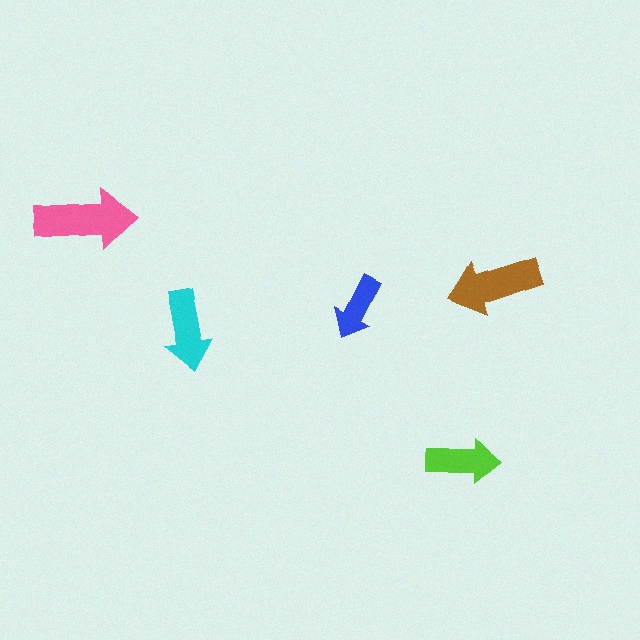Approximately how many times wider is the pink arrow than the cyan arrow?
About 1.5 times wider.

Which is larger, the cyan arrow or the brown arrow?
The brown one.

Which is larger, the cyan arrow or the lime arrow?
The cyan one.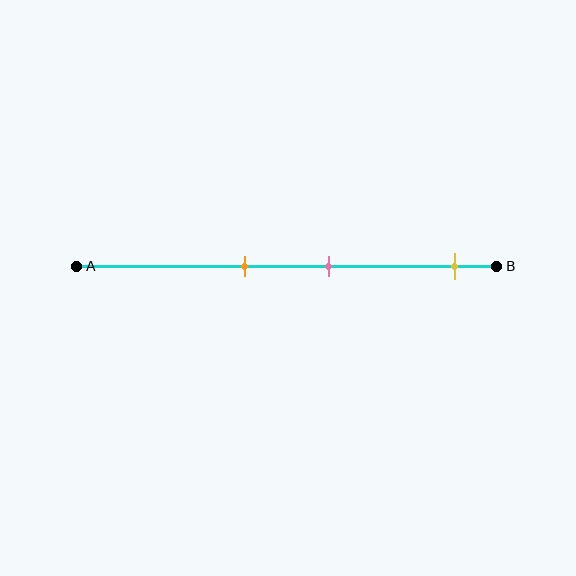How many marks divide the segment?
There are 3 marks dividing the segment.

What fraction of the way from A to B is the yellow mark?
The yellow mark is approximately 90% (0.9) of the way from A to B.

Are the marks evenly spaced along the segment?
No, the marks are not evenly spaced.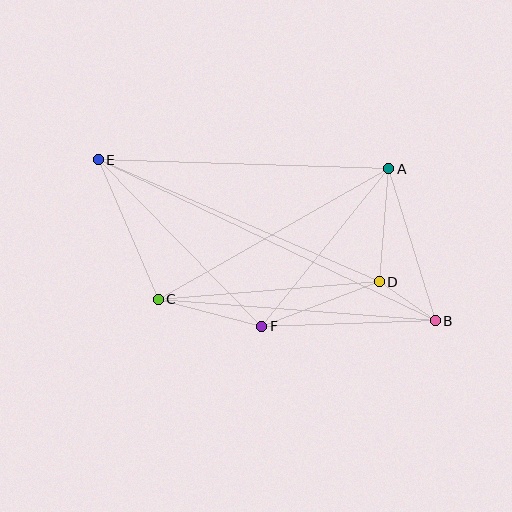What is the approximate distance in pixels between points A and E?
The distance between A and E is approximately 291 pixels.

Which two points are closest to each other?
Points B and D are closest to each other.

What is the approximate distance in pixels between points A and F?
The distance between A and F is approximately 202 pixels.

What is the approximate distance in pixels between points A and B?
The distance between A and B is approximately 159 pixels.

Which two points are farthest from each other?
Points B and E are farthest from each other.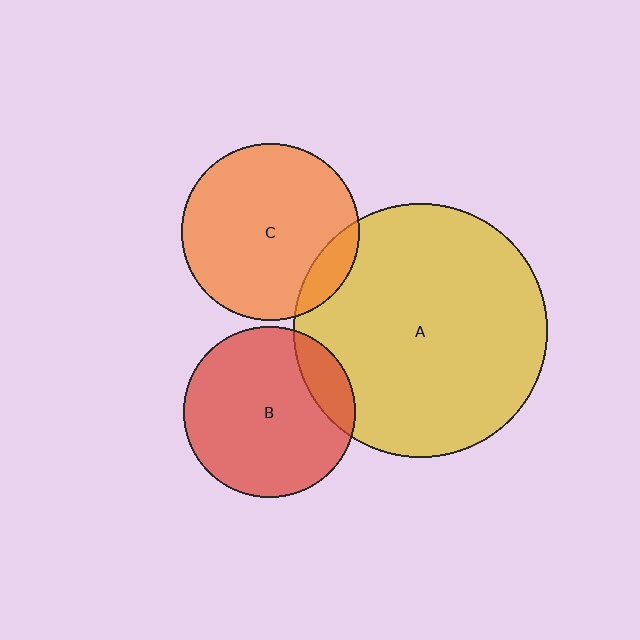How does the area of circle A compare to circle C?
Approximately 2.1 times.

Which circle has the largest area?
Circle A (yellow).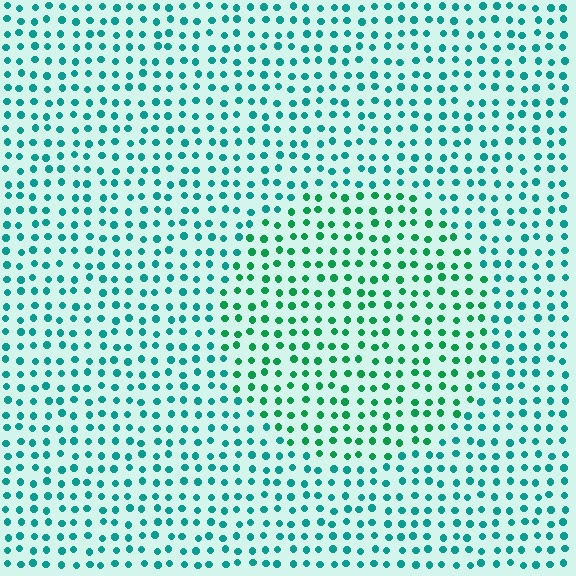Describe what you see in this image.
The image is filled with small teal elements in a uniform arrangement. A circle-shaped region is visible where the elements are tinted to a slightly different hue, forming a subtle color boundary.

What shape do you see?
I see a circle.